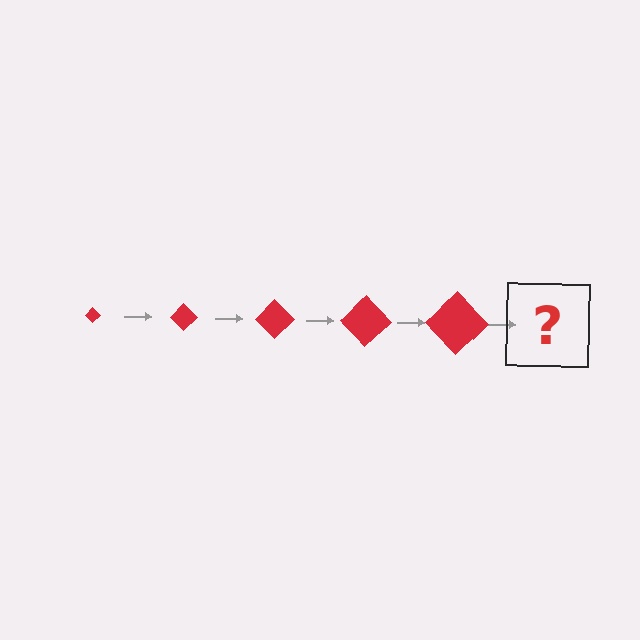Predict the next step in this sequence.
The next step is a red diamond, larger than the previous one.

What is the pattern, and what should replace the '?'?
The pattern is that the diamond gets progressively larger each step. The '?' should be a red diamond, larger than the previous one.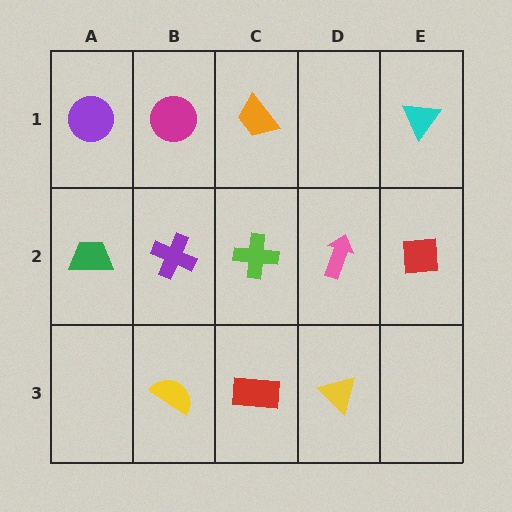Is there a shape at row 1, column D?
No, that cell is empty.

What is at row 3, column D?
A yellow triangle.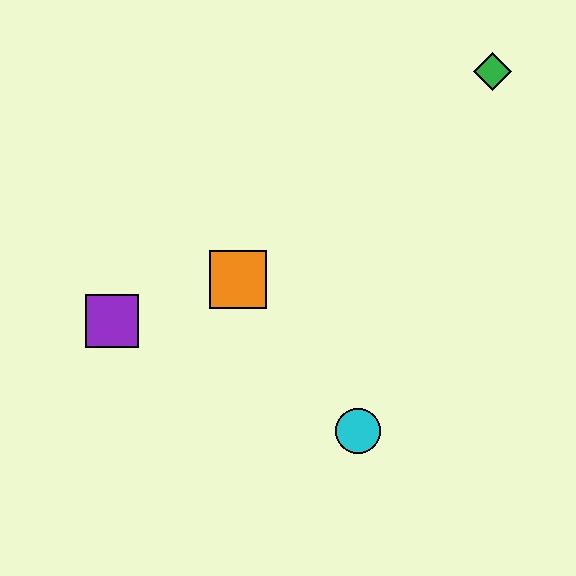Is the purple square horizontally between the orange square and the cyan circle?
No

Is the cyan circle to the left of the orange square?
No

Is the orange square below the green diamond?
Yes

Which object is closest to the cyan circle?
The orange square is closest to the cyan circle.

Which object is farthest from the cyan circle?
The green diamond is farthest from the cyan circle.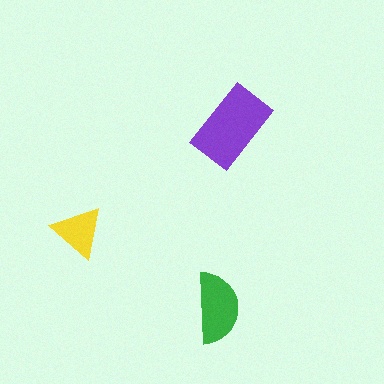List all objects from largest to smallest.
The purple rectangle, the green semicircle, the yellow triangle.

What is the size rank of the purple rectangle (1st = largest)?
1st.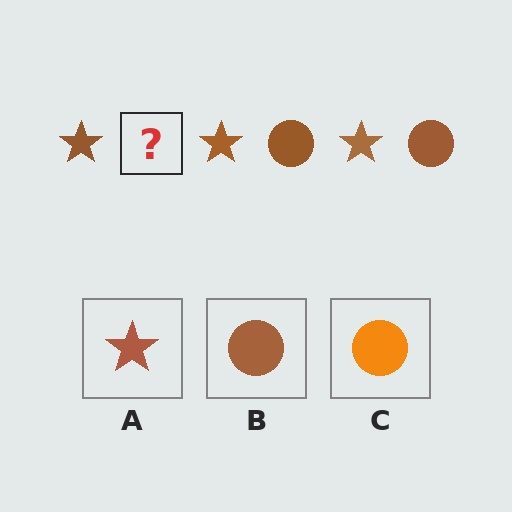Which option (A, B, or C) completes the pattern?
B.